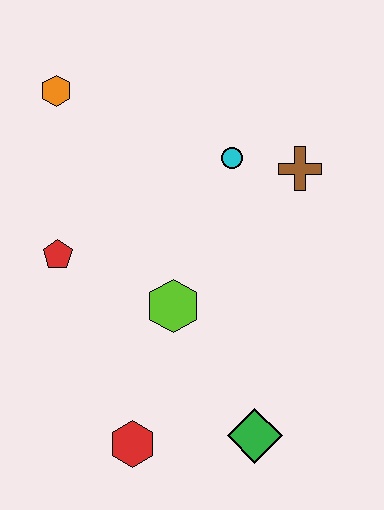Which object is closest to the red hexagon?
The green diamond is closest to the red hexagon.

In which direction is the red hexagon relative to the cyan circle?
The red hexagon is below the cyan circle.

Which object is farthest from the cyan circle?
The red hexagon is farthest from the cyan circle.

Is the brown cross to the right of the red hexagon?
Yes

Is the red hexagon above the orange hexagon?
No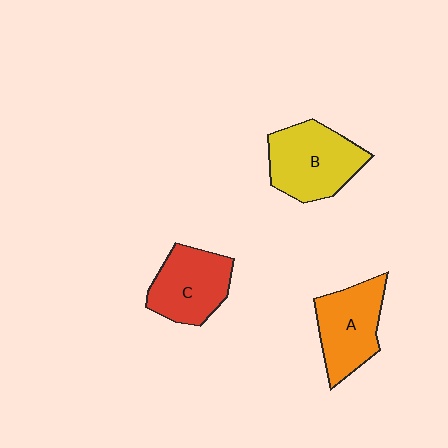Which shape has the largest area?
Shape B (yellow).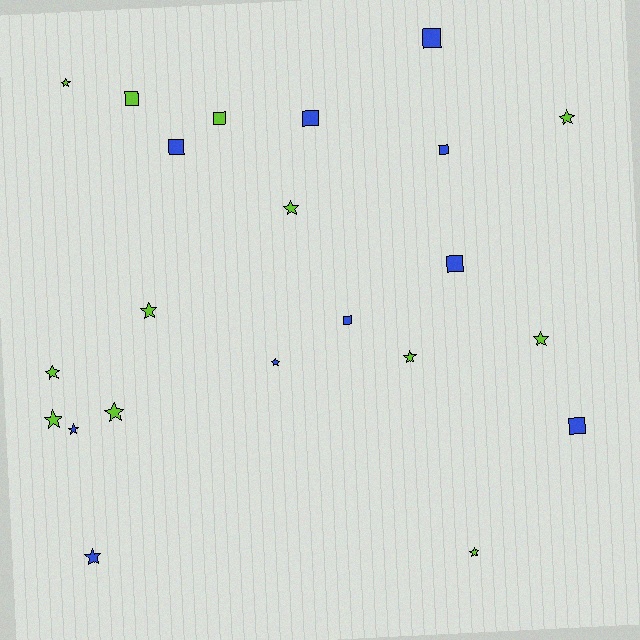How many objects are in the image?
There are 22 objects.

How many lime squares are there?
There are 2 lime squares.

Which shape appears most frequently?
Star, with 13 objects.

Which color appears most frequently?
Lime, with 12 objects.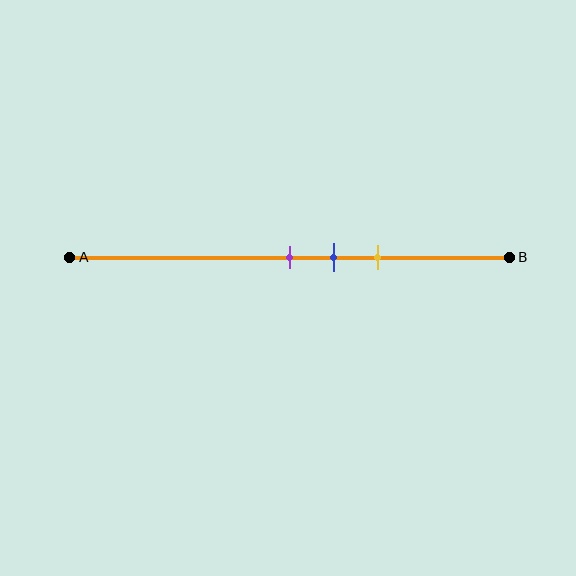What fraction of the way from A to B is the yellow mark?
The yellow mark is approximately 70% (0.7) of the way from A to B.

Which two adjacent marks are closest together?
The purple and blue marks are the closest adjacent pair.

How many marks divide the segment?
There are 3 marks dividing the segment.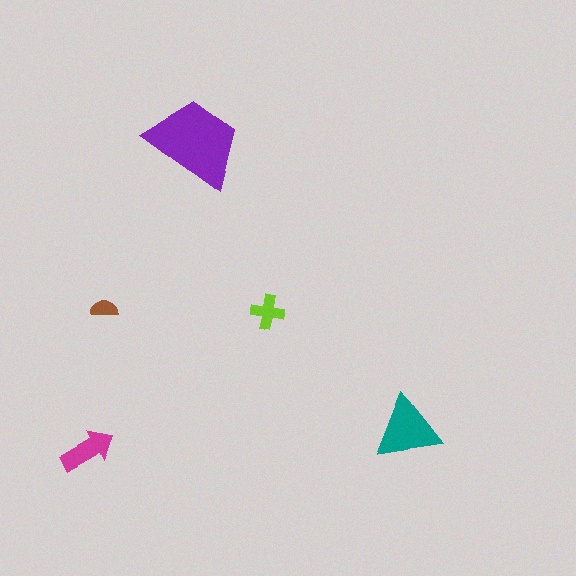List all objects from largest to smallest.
The purple trapezoid, the teal triangle, the magenta arrow, the lime cross, the brown semicircle.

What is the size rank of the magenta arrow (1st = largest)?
3rd.